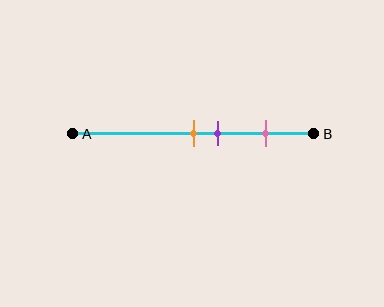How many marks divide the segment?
There are 3 marks dividing the segment.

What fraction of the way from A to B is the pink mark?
The pink mark is approximately 80% (0.8) of the way from A to B.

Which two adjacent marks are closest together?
The orange and purple marks are the closest adjacent pair.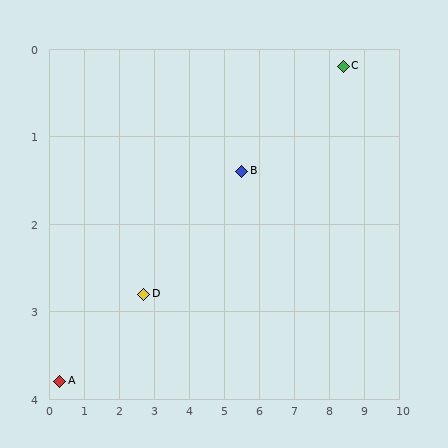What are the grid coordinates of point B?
Point B is at approximately (5.5, 1.4).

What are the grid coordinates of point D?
Point D is at approximately (2.7, 2.8).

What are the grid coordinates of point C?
Point C is at approximately (8.4, 0.2).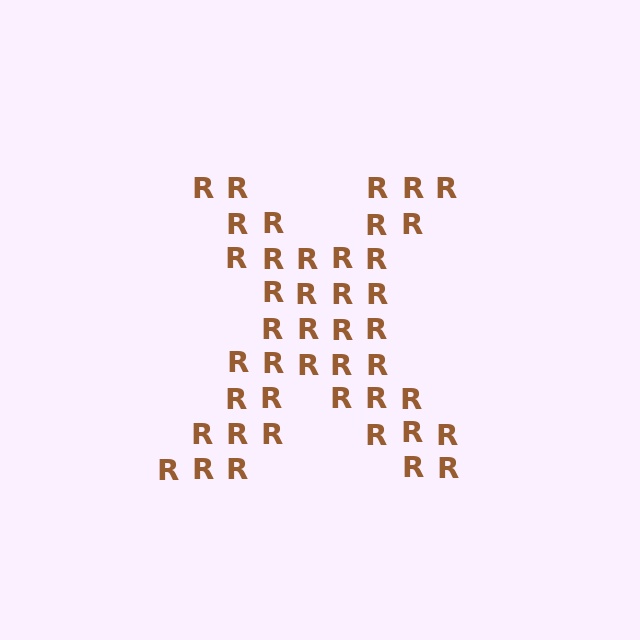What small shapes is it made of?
It is made of small letter R's.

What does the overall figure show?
The overall figure shows the letter X.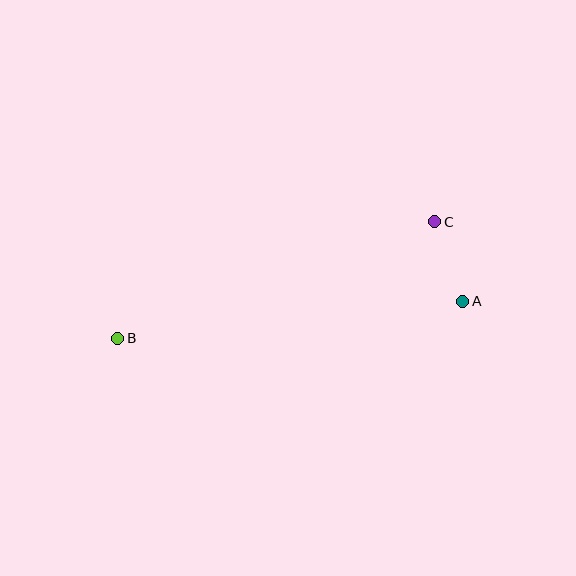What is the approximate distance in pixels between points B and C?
The distance between B and C is approximately 338 pixels.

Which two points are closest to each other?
Points A and C are closest to each other.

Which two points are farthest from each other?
Points A and B are farthest from each other.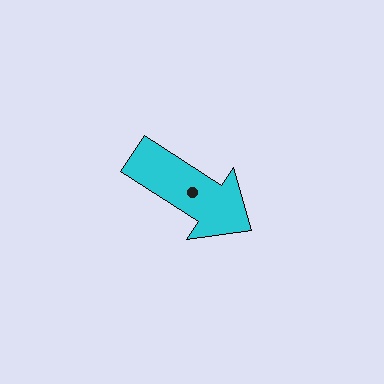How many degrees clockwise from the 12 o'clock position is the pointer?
Approximately 123 degrees.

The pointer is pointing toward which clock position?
Roughly 4 o'clock.